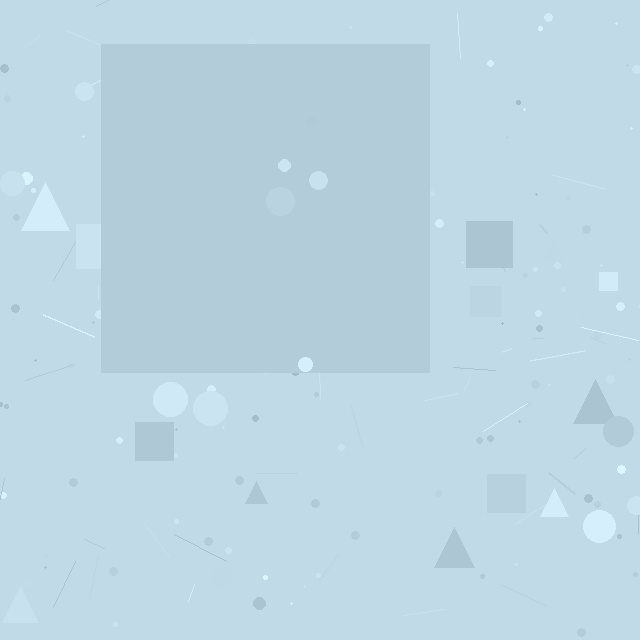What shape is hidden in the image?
A square is hidden in the image.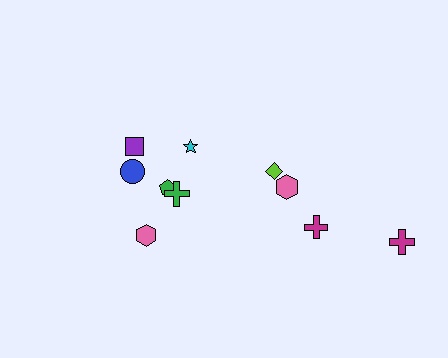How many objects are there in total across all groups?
There are 10 objects.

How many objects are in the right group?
There are 4 objects.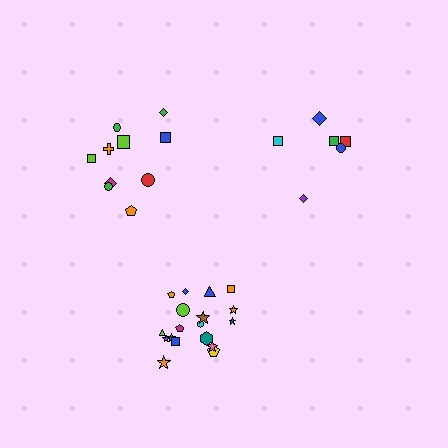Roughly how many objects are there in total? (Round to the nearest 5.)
Roughly 35 objects in total.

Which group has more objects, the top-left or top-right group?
The top-left group.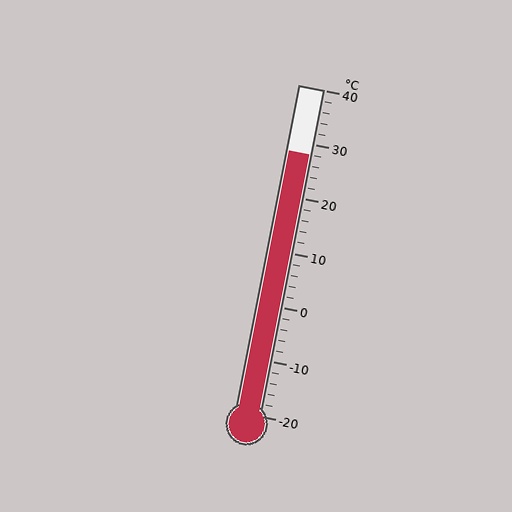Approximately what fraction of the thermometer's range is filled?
The thermometer is filled to approximately 80% of its range.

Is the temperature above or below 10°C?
The temperature is above 10°C.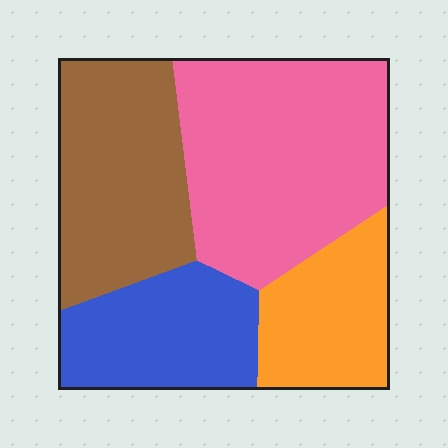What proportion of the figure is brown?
Brown covers 26% of the figure.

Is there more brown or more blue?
Brown.